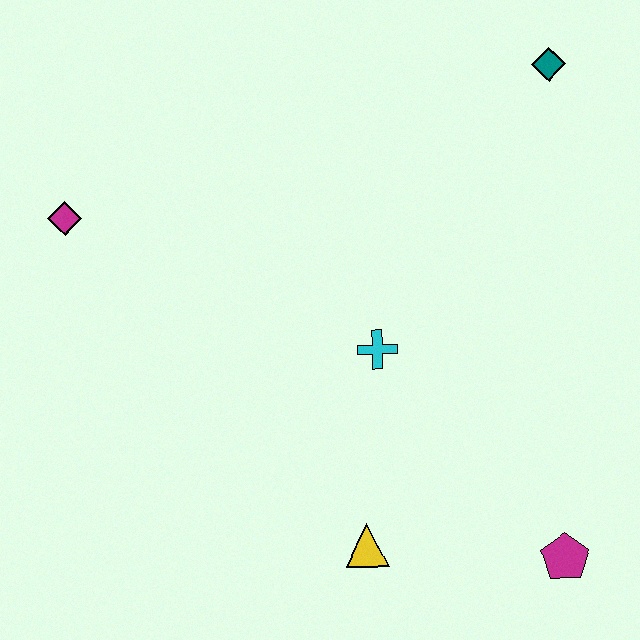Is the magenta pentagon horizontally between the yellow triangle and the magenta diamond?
No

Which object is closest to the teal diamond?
The cyan cross is closest to the teal diamond.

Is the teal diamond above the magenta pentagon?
Yes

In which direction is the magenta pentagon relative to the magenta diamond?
The magenta pentagon is to the right of the magenta diamond.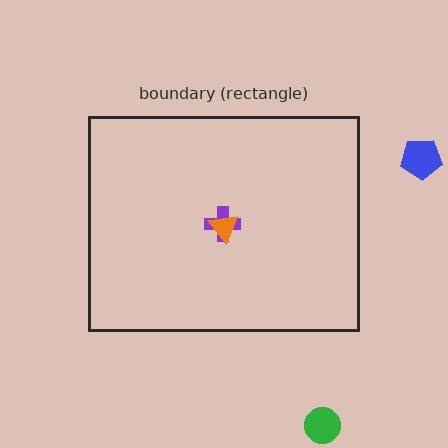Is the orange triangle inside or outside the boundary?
Inside.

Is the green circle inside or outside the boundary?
Outside.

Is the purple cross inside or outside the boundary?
Inside.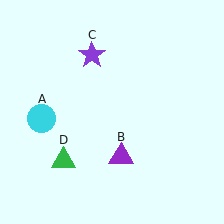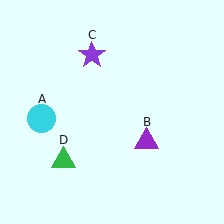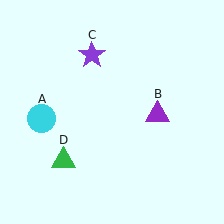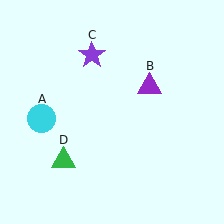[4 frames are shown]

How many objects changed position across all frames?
1 object changed position: purple triangle (object B).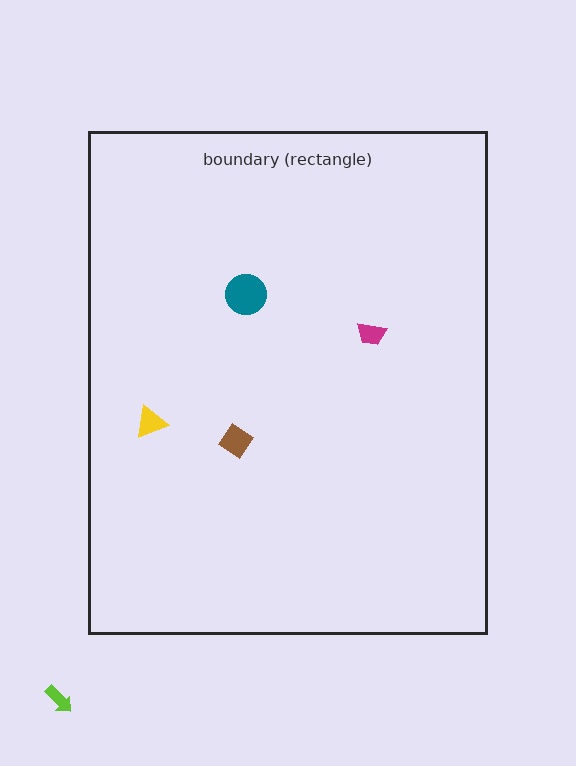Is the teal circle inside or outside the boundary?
Inside.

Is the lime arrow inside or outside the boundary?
Outside.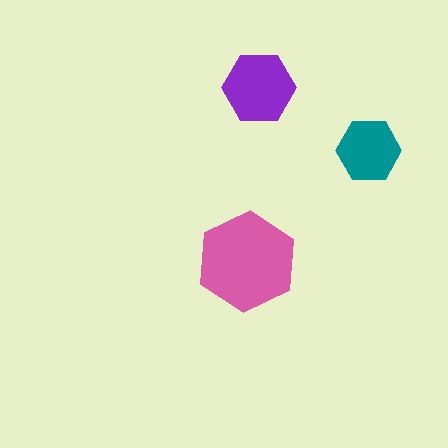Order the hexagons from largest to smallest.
the pink one, the purple one, the teal one.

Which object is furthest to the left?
The pink hexagon is leftmost.